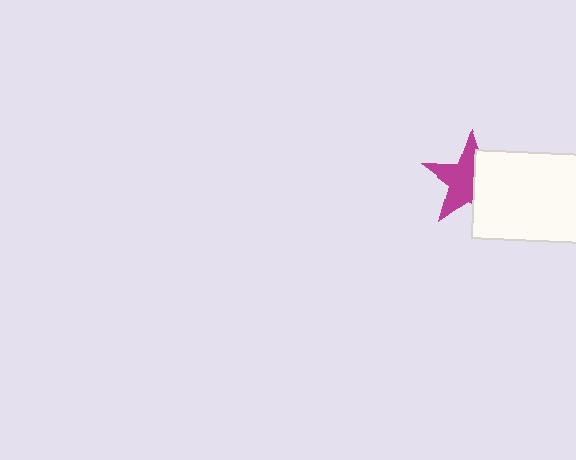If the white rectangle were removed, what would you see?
You would see the complete magenta star.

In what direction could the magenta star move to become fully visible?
The magenta star could move left. That would shift it out from behind the white rectangle entirely.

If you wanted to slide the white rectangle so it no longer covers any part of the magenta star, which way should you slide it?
Slide it right — that is the most direct way to separate the two shapes.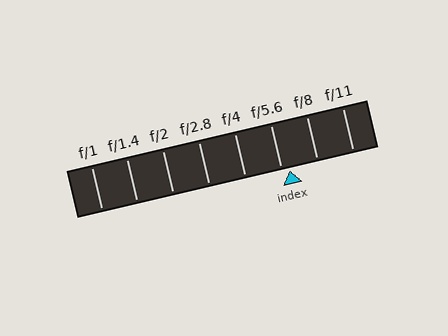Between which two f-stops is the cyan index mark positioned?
The index mark is between f/5.6 and f/8.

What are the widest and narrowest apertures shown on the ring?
The widest aperture shown is f/1 and the narrowest is f/11.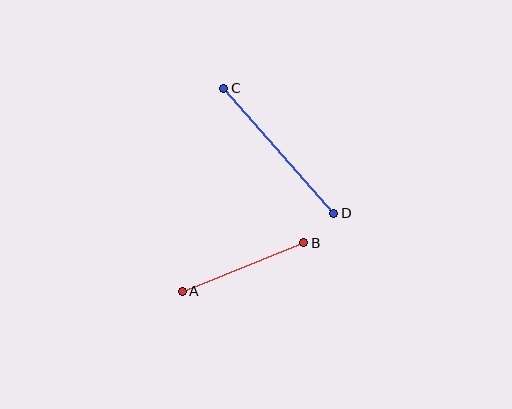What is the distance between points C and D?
The distance is approximately 166 pixels.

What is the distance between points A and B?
The distance is approximately 131 pixels.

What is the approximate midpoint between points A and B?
The midpoint is at approximately (243, 267) pixels.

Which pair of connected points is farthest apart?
Points C and D are farthest apart.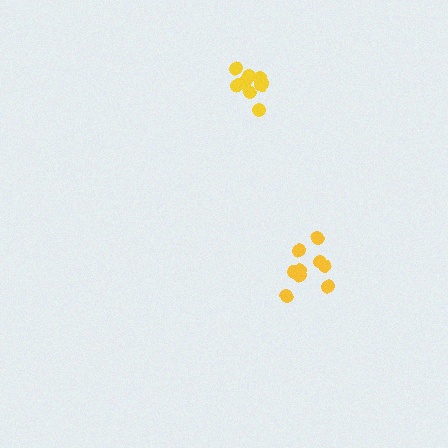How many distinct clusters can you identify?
There are 2 distinct clusters.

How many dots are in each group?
Group 1: 9 dots, Group 2: 8 dots (17 total).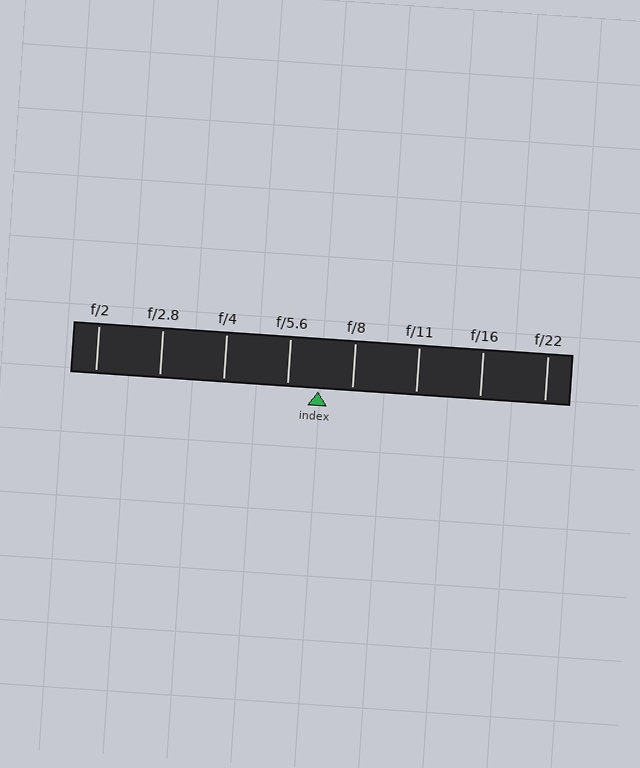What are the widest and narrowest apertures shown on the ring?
The widest aperture shown is f/2 and the narrowest is f/22.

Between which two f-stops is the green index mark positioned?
The index mark is between f/5.6 and f/8.